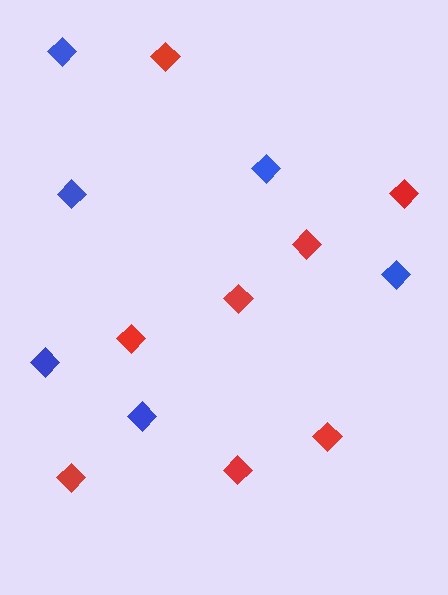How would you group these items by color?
There are 2 groups: one group of red diamonds (8) and one group of blue diamonds (6).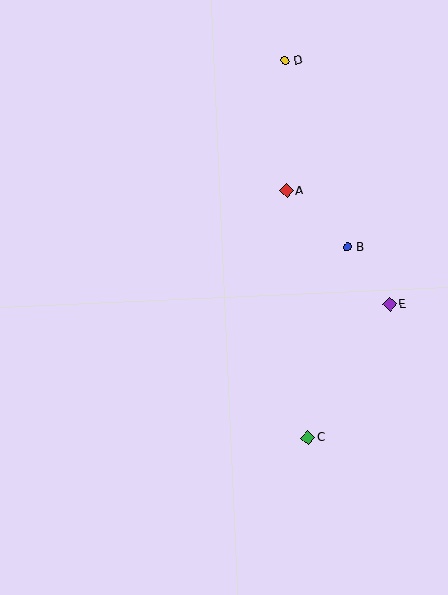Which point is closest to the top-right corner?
Point D is closest to the top-right corner.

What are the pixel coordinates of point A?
Point A is at (287, 191).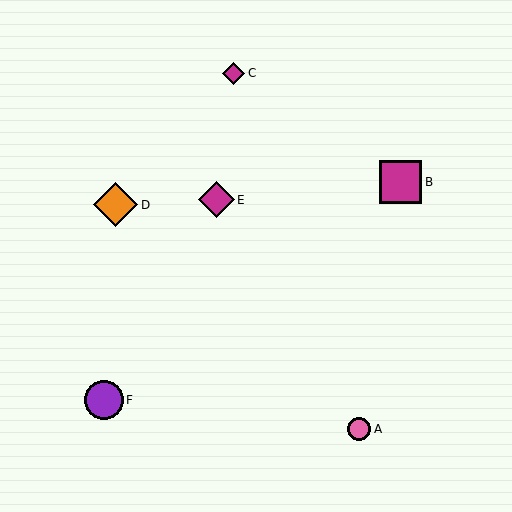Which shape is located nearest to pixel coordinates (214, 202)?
The magenta diamond (labeled E) at (216, 200) is nearest to that location.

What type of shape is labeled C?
Shape C is a magenta diamond.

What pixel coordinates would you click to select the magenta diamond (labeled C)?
Click at (233, 73) to select the magenta diamond C.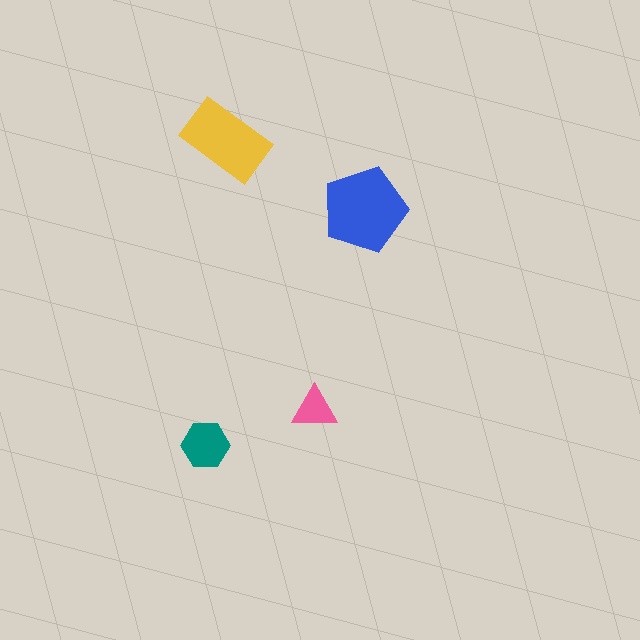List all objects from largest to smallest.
The blue pentagon, the yellow rectangle, the teal hexagon, the pink triangle.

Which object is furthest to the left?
The teal hexagon is leftmost.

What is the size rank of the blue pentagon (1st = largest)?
1st.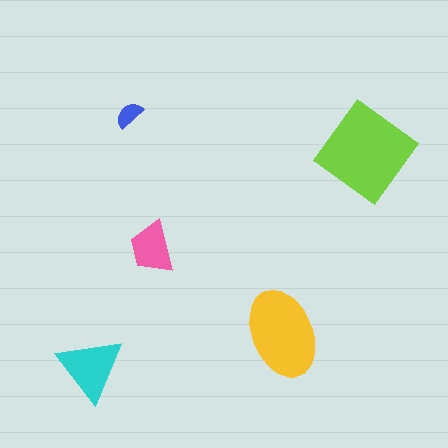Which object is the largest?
The lime diamond.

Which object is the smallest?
The blue semicircle.